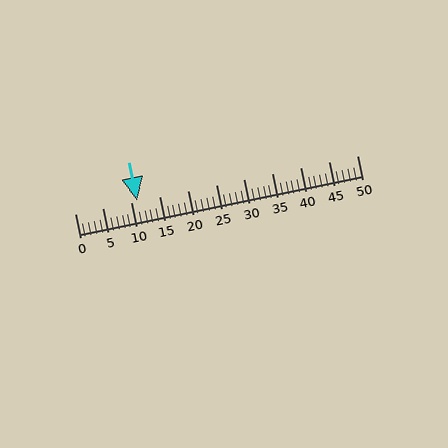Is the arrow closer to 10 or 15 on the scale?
The arrow is closer to 10.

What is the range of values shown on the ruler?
The ruler shows values from 0 to 50.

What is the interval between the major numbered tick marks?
The major tick marks are spaced 5 units apart.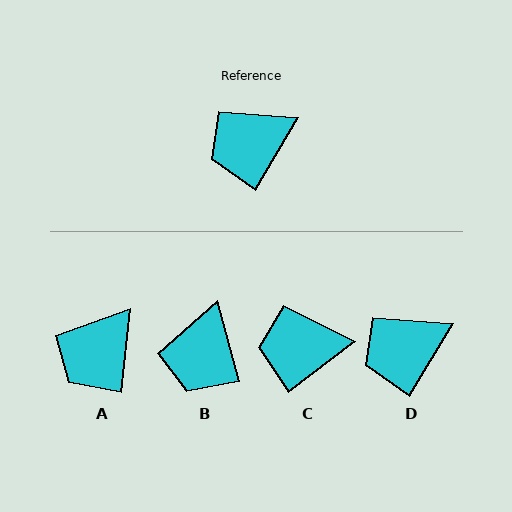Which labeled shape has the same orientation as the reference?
D.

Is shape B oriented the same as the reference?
No, it is off by about 46 degrees.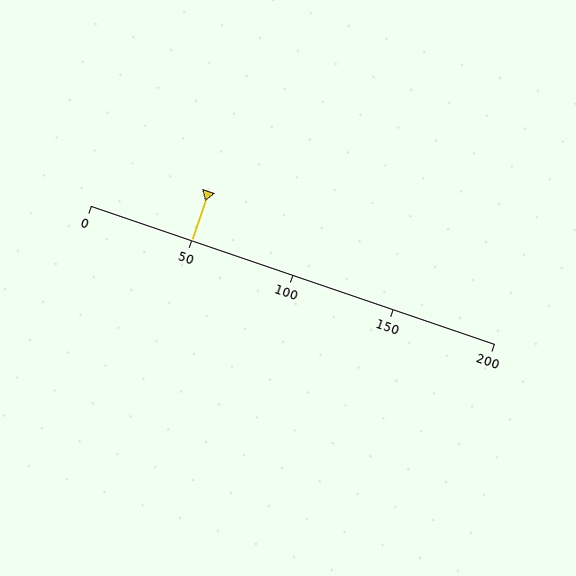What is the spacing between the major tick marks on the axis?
The major ticks are spaced 50 apart.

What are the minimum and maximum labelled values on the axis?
The axis runs from 0 to 200.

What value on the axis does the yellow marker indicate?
The marker indicates approximately 50.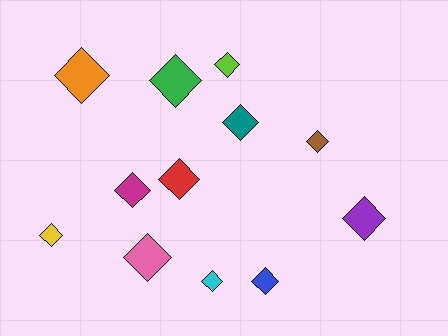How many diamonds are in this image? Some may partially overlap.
There are 12 diamonds.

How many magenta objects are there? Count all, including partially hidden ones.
There is 1 magenta object.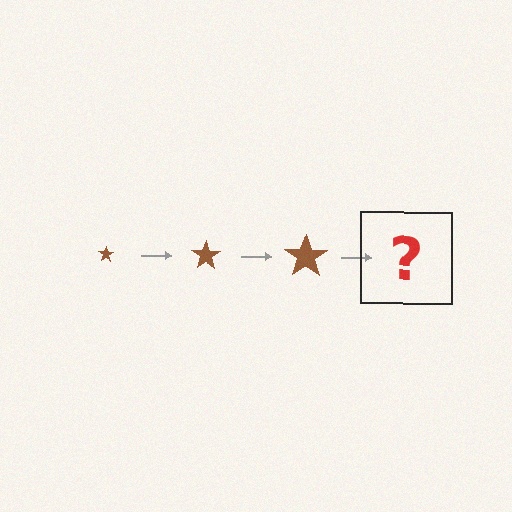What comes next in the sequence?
The next element should be a brown star, larger than the previous one.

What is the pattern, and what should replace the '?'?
The pattern is that the star gets progressively larger each step. The '?' should be a brown star, larger than the previous one.